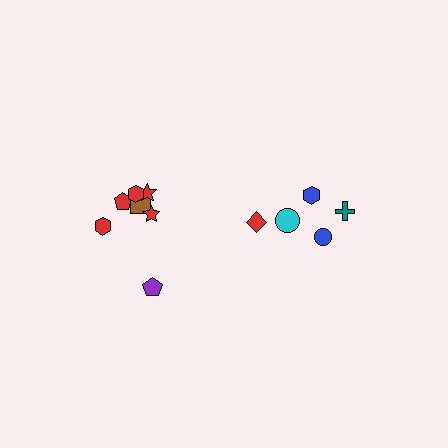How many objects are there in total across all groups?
There are 12 objects.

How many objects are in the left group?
There are 7 objects.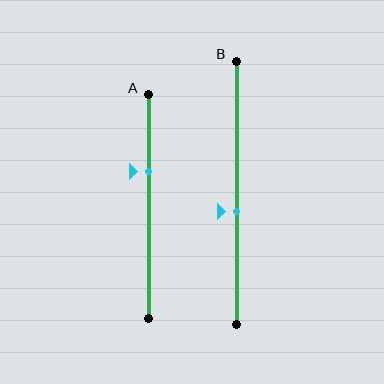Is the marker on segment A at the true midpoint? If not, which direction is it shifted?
No, the marker on segment A is shifted upward by about 16% of the segment length.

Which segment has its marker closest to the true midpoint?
Segment B has its marker closest to the true midpoint.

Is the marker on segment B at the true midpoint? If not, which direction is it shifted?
No, the marker on segment B is shifted downward by about 7% of the segment length.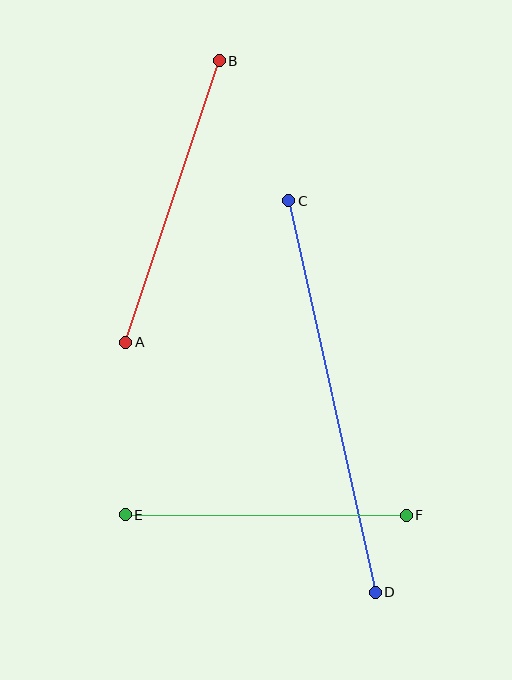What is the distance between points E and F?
The distance is approximately 281 pixels.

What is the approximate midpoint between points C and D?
The midpoint is at approximately (332, 397) pixels.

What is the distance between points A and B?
The distance is approximately 297 pixels.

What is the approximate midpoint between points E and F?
The midpoint is at approximately (266, 515) pixels.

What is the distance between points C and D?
The distance is approximately 401 pixels.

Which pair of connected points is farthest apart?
Points C and D are farthest apart.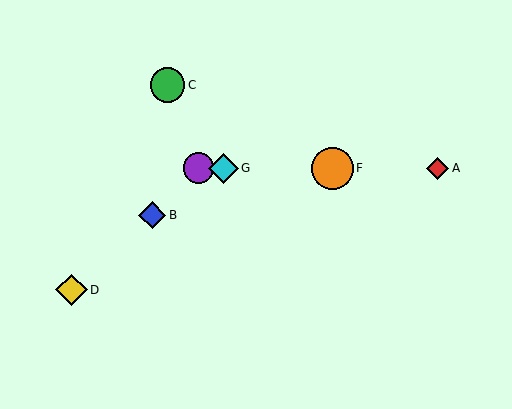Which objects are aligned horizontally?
Objects A, E, F, G are aligned horizontally.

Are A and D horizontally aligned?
No, A is at y≈168 and D is at y≈290.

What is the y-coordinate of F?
Object F is at y≈168.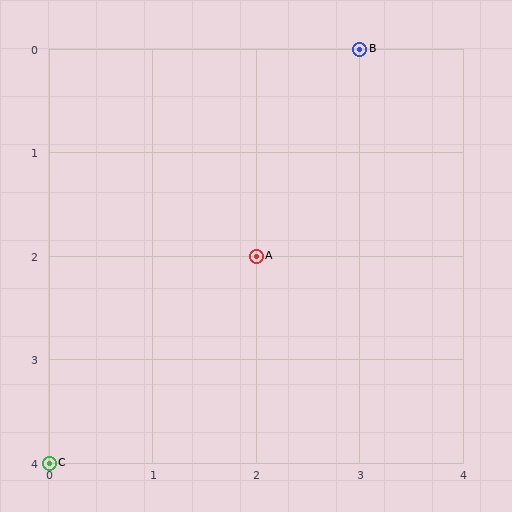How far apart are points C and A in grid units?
Points C and A are 2 columns and 2 rows apart (about 2.8 grid units diagonally).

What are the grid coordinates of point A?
Point A is at grid coordinates (2, 2).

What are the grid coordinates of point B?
Point B is at grid coordinates (3, 0).